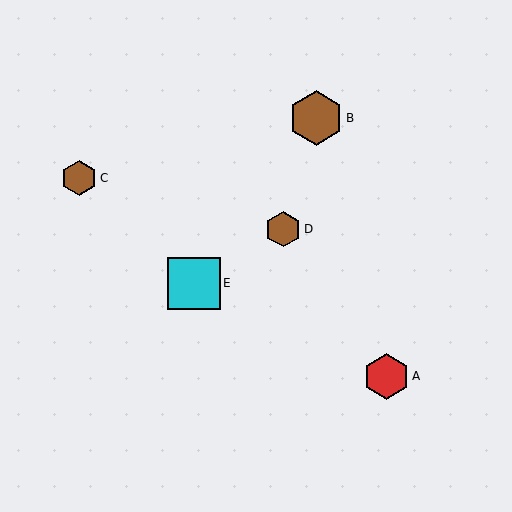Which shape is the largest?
The brown hexagon (labeled B) is the largest.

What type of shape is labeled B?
Shape B is a brown hexagon.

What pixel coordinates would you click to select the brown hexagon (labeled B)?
Click at (316, 118) to select the brown hexagon B.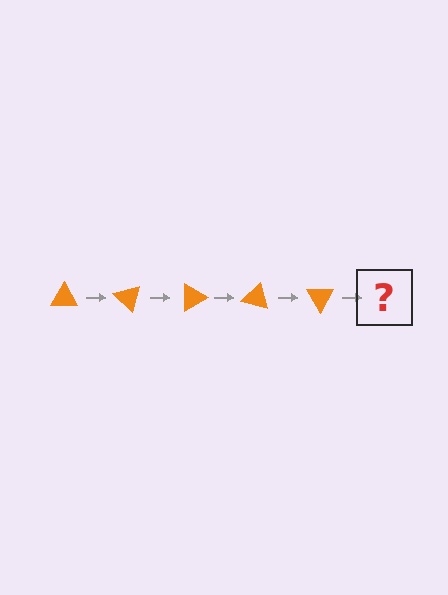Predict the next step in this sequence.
The next step is an orange triangle rotated 225 degrees.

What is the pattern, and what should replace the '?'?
The pattern is that the triangle rotates 45 degrees each step. The '?' should be an orange triangle rotated 225 degrees.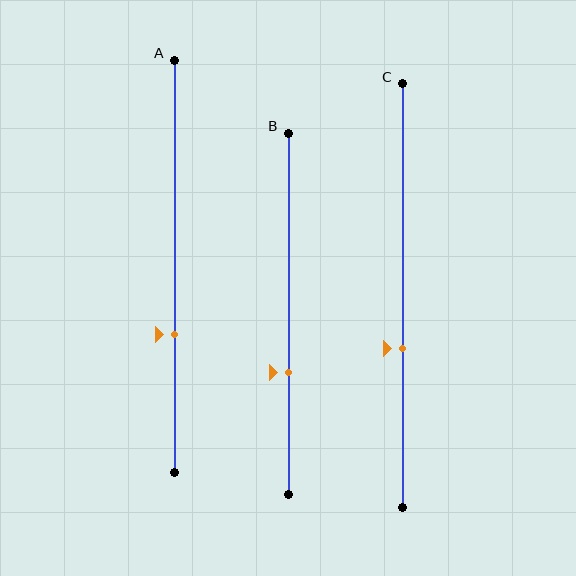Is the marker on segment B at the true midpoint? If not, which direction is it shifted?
No, the marker on segment B is shifted downward by about 16% of the segment length.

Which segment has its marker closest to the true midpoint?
Segment C has its marker closest to the true midpoint.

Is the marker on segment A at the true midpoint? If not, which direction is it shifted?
No, the marker on segment A is shifted downward by about 16% of the segment length.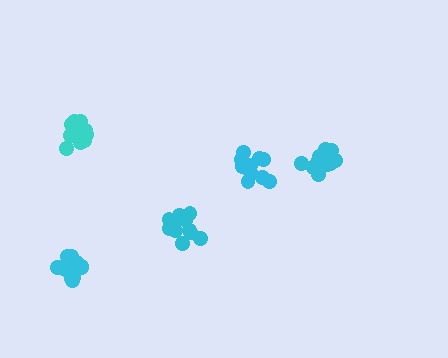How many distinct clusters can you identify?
There are 5 distinct clusters.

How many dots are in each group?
Group 1: 16 dots, Group 2: 15 dots, Group 3: 11 dots, Group 4: 14 dots, Group 5: 14 dots (70 total).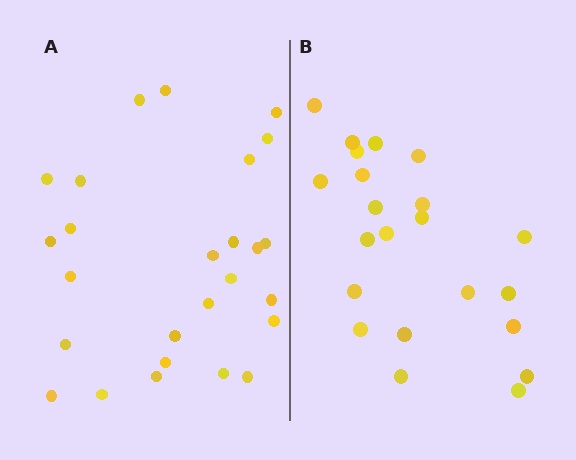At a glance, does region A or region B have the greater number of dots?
Region A (the left region) has more dots.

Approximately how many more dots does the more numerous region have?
Region A has about 4 more dots than region B.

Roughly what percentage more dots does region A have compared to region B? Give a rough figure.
About 20% more.